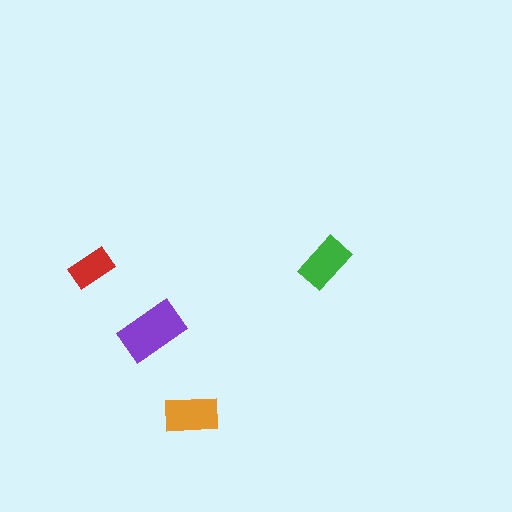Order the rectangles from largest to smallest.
the purple one, the orange one, the green one, the red one.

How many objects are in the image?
There are 4 objects in the image.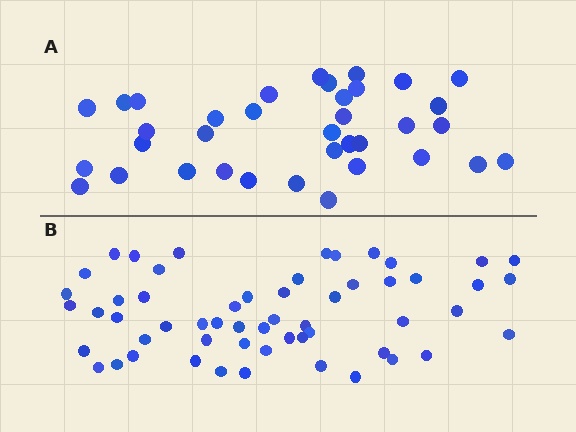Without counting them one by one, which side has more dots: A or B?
Region B (the bottom region) has more dots.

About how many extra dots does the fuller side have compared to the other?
Region B has approximately 20 more dots than region A.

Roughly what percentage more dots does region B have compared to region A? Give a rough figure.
About 55% more.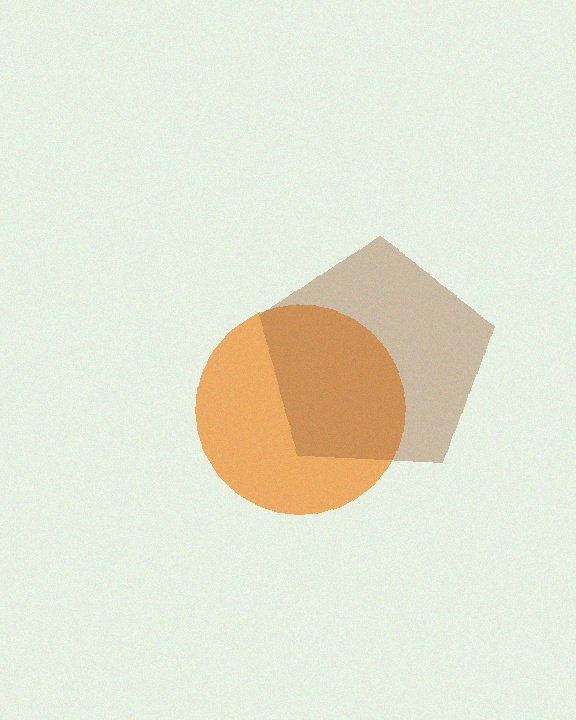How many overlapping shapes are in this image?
There are 2 overlapping shapes in the image.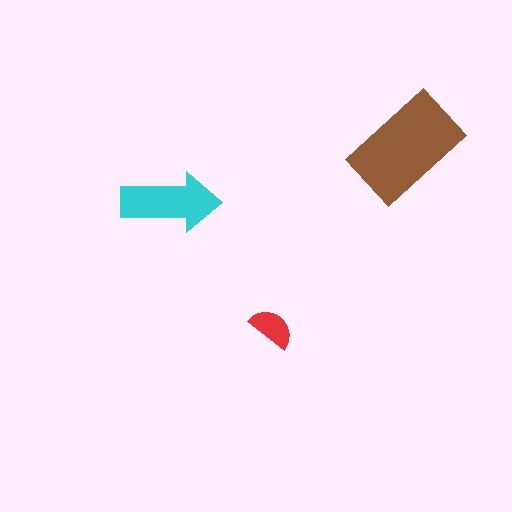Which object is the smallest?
The red semicircle.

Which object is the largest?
The brown rectangle.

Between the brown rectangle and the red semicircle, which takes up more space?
The brown rectangle.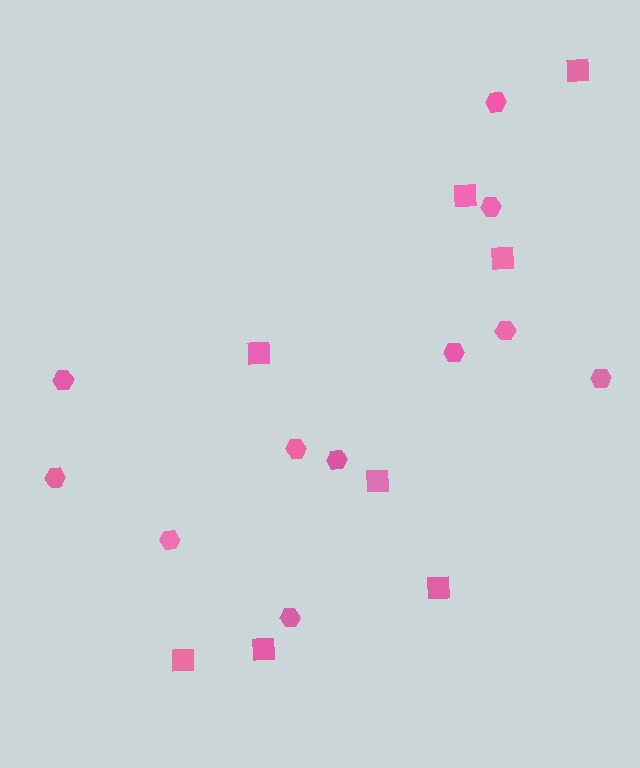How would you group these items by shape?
There are 2 groups: one group of squares (8) and one group of hexagons (11).